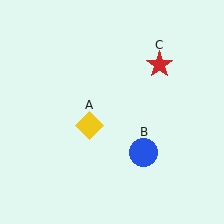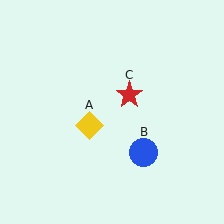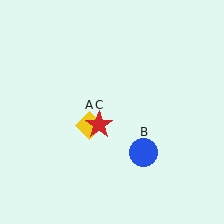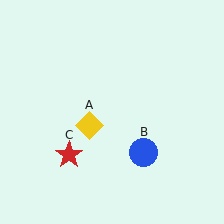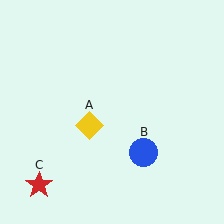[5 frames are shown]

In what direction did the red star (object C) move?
The red star (object C) moved down and to the left.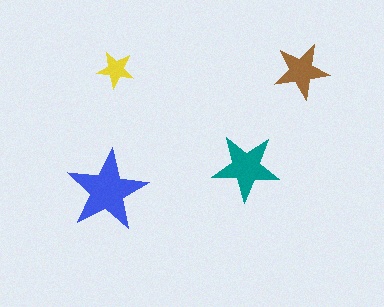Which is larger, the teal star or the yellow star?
The teal one.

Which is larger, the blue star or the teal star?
The blue one.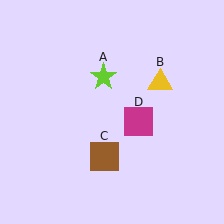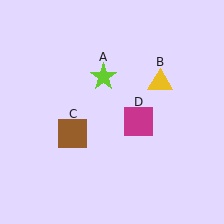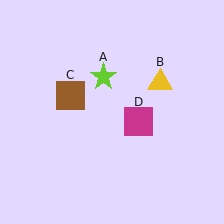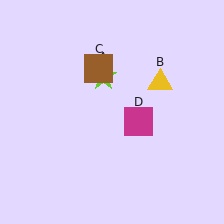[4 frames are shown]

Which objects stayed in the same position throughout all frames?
Lime star (object A) and yellow triangle (object B) and magenta square (object D) remained stationary.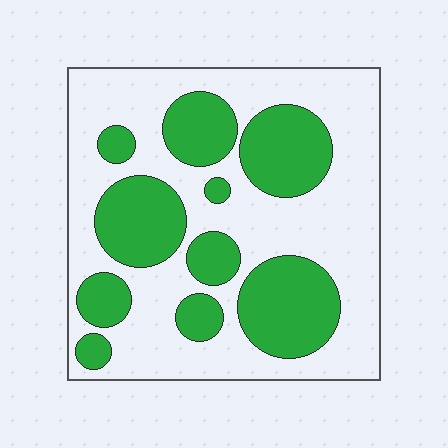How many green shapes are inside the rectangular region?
10.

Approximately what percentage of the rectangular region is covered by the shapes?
Approximately 35%.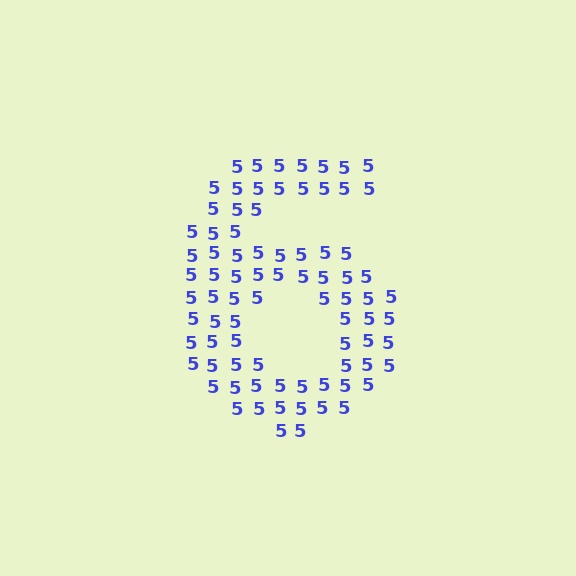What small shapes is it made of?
It is made of small digit 5's.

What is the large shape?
The large shape is the digit 6.